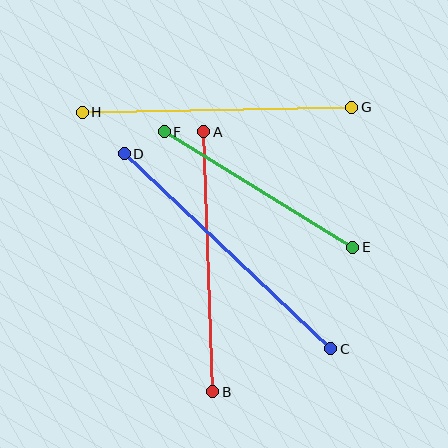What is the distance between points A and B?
The distance is approximately 260 pixels.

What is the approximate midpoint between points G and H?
The midpoint is at approximately (217, 110) pixels.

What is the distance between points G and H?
The distance is approximately 270 pixels.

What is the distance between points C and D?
The distance is approximately 284 pixels.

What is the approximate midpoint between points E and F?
The midpoint is at approximately (258, 190) pixels.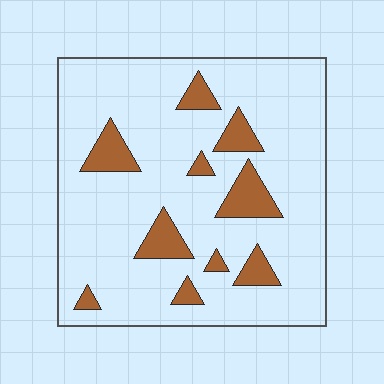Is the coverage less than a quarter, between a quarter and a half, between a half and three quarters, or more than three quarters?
Less than a quarter.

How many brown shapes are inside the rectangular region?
10.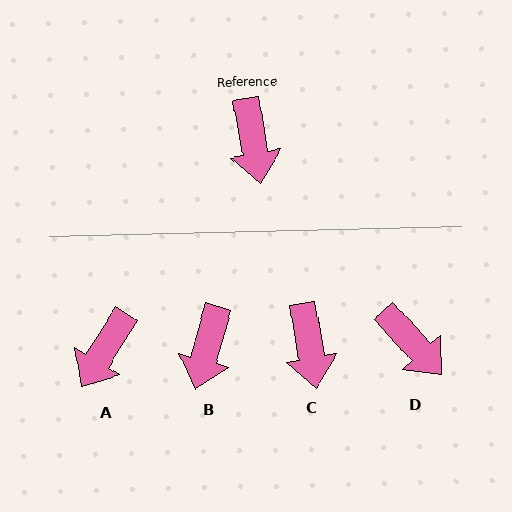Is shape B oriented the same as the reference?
No, it is off by about 25 degrees.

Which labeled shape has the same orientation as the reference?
C.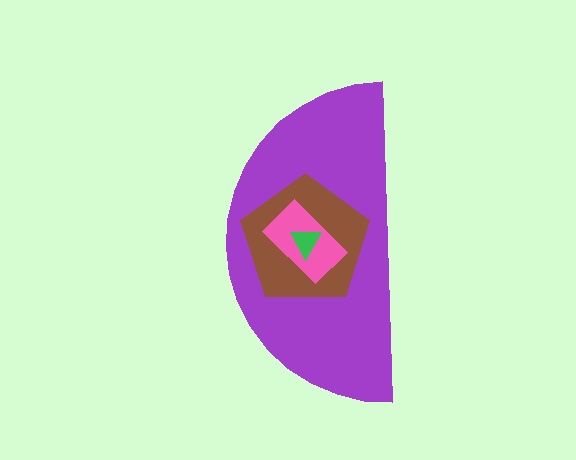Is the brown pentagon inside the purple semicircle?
Yes.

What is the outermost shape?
The purple semicircle.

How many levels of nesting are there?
4.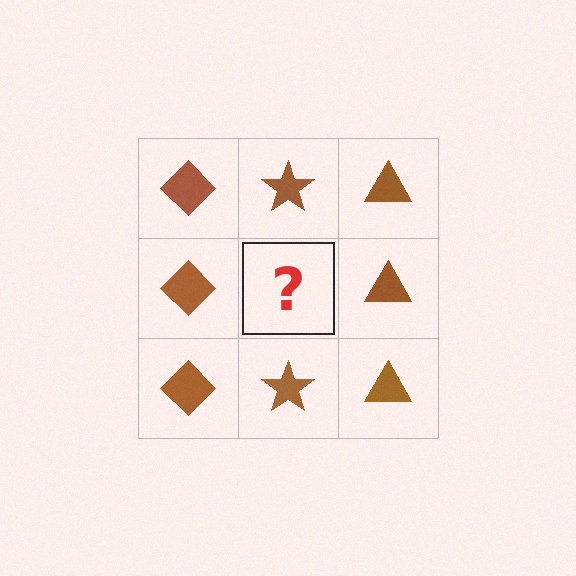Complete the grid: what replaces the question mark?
The question mark should be replaced with a brown star.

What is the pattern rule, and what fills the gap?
The rule is that each column has a consistent shape. The gap should be filled with a brown star.